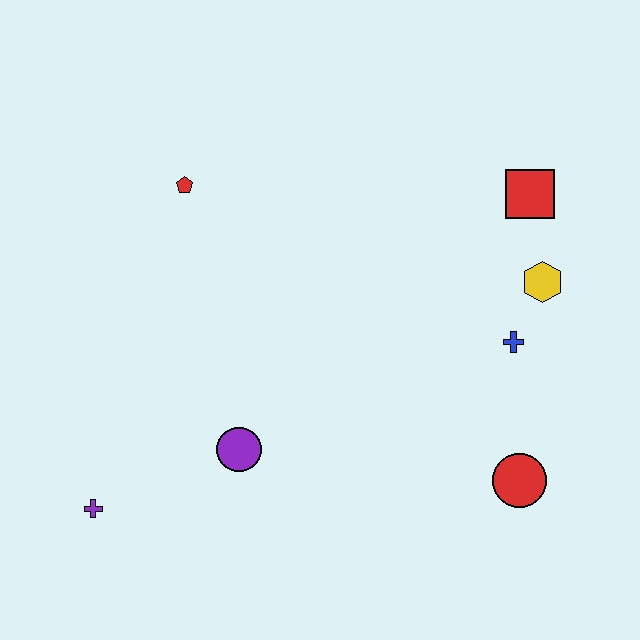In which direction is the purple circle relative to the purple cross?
The purple circle is to the right of the purple cross.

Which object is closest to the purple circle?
The purple cross is closest to the purple circle.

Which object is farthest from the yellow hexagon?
The purple cross is farthest from the yellow hexagon.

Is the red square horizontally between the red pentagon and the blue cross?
No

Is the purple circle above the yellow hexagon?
No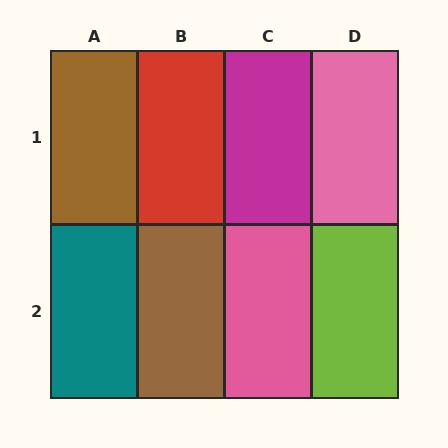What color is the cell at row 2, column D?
Lime.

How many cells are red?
1 cell is red.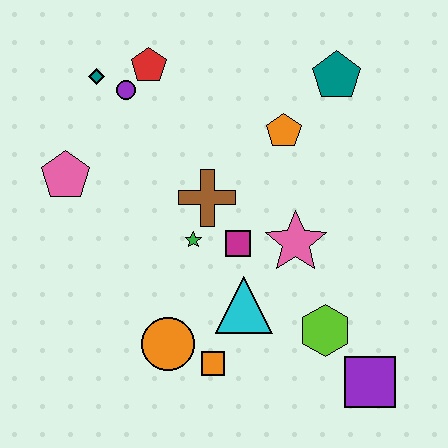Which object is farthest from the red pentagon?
The purple square is farthest from the red pentagon.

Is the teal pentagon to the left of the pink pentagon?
No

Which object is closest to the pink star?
The magenta square is closest to the pink star.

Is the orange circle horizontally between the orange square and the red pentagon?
Yes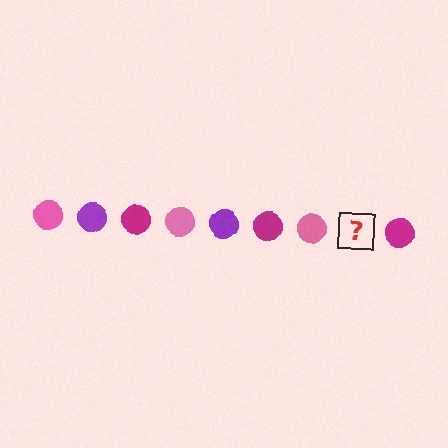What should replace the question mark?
The question mark should be replaced with a purple circle.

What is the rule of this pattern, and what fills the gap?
The rule is that the pattern cycles through pink, purple, magenta circles. The gap should be filled with a purple circle.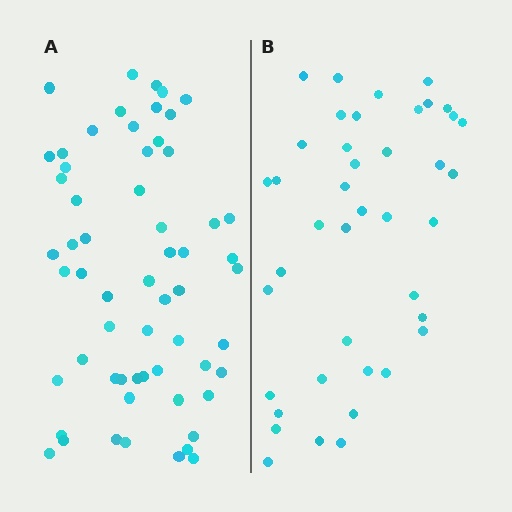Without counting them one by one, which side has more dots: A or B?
Region A (the left region) has more dots.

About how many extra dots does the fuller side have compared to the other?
Region A has approximately 20 more dots than region B.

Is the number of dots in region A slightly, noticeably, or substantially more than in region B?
Region A has substantially more. The ratio is roughly 1.5 to 1.